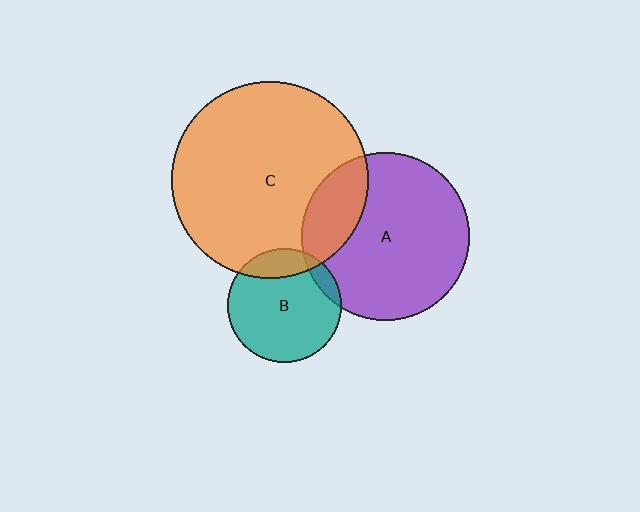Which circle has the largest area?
Circle C (orange).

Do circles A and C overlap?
Yes.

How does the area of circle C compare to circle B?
Approximately 3.0 times.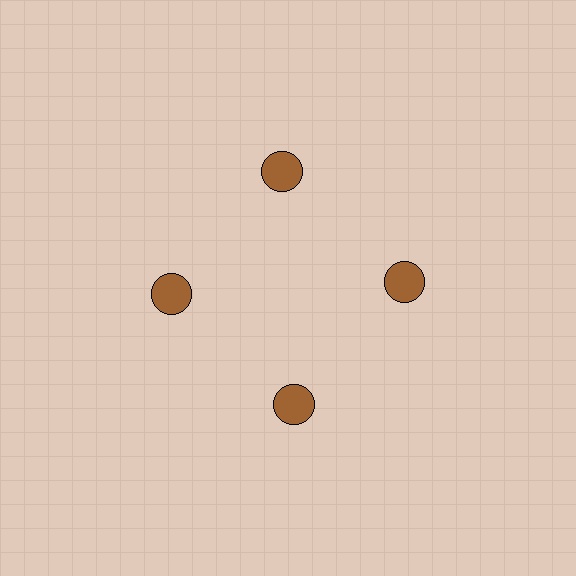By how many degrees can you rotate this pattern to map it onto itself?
The pattern maps onto itself every 90 degrees of rotation.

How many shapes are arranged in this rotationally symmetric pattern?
There are 4 shapes, arranged in 4 groups of 1.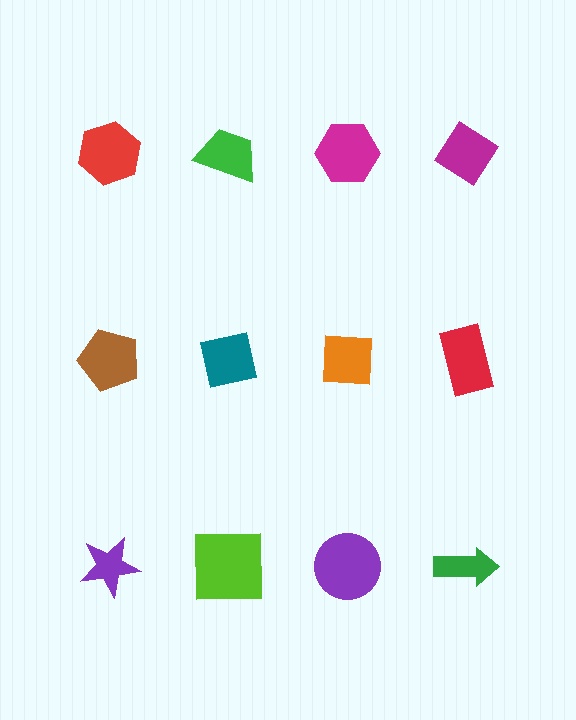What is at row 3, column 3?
A purple circle.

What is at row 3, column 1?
A purple star.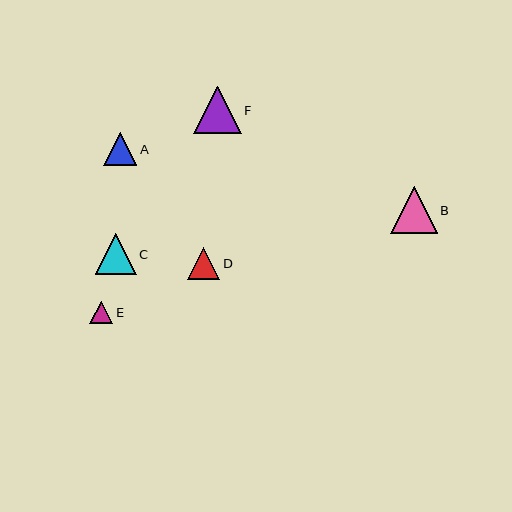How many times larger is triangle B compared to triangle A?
Triangle B is approximately 1.4 times the size of triangle A.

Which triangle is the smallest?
Triangle E is the smallest with a size of approximately 23 pixels.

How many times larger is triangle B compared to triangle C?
Triangle B is approximately 1.1 times the size of triangle C.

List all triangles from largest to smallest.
From largest to smallest: F, B, C, A, D, E.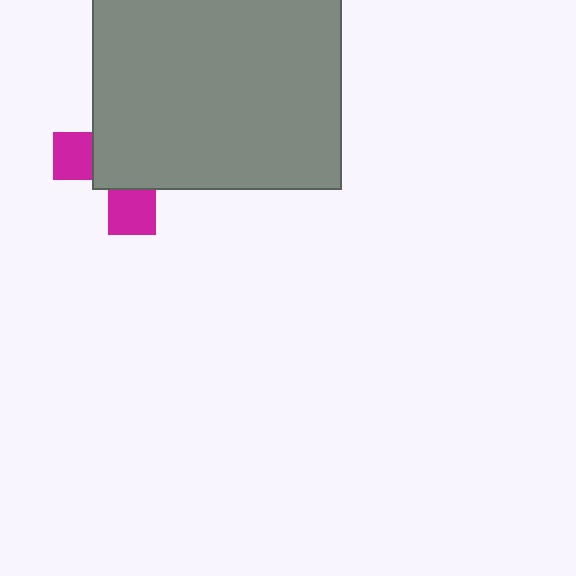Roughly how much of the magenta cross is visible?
A small part of it is visible (roughly 31%).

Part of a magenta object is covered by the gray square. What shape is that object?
It is a cross.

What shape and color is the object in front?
The object in front is a gray square.